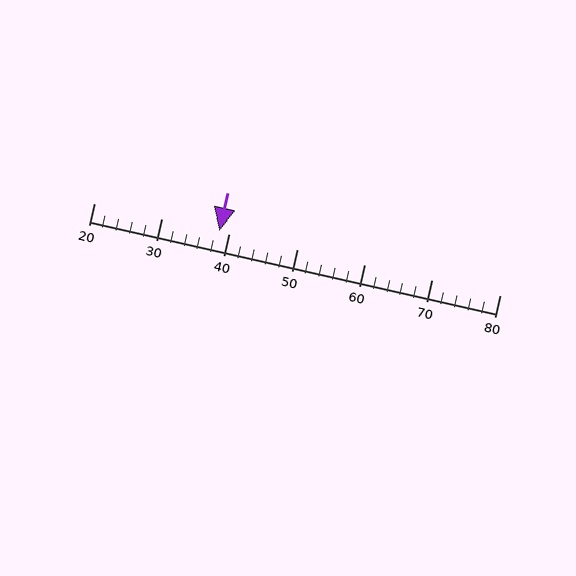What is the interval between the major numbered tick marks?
The major tick marks are spaced 10 units apart.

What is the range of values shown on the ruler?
The ruler shows values from 20 to 80.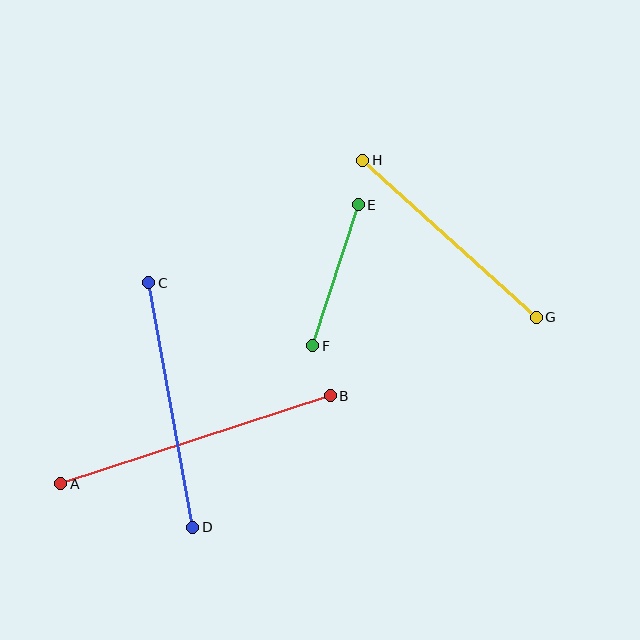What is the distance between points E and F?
The distance is approximately 148 pixels.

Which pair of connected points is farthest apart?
Points A and B are farthest apart.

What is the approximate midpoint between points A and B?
The midpoint is at approximately (196, 440) pixels.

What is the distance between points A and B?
The distance is approximately 283 pixels.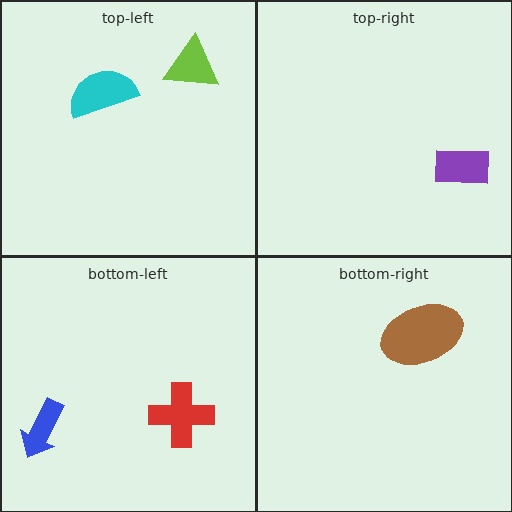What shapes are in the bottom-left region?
The blue arrow, the red cross.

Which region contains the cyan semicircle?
The top-left region.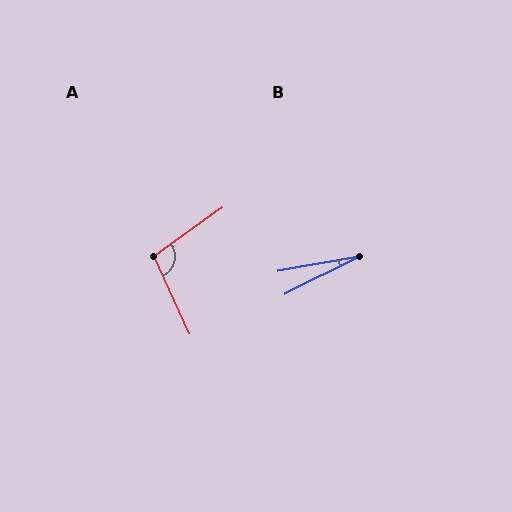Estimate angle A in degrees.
Approximately 100 degrees.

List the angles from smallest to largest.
B (17°), A (100°).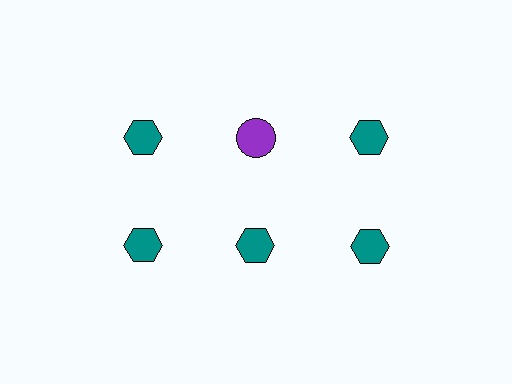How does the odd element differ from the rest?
It differs in both color (purple instead of teal) and shape (circle instead of hexagon).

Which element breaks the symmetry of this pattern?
The purple circle in the top row, second from left column breaks the symmetry. All other shapes are teal hexagons.